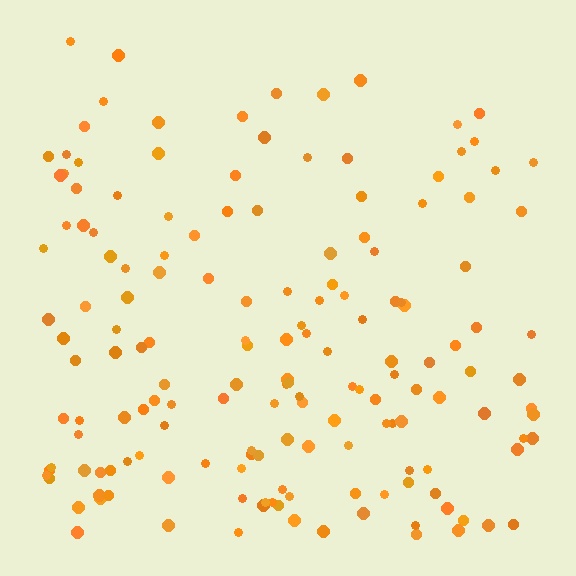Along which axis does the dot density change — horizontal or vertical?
Vertical.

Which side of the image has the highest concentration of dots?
The bottom.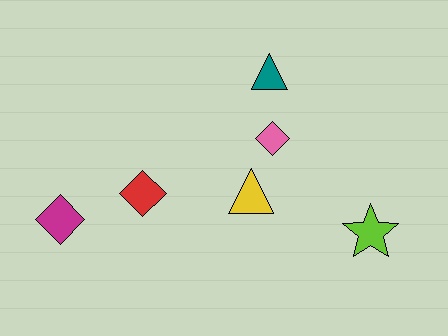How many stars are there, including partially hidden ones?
There is 1 star.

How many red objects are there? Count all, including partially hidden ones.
There is 1 red object.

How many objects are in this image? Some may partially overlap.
There are 6 objects.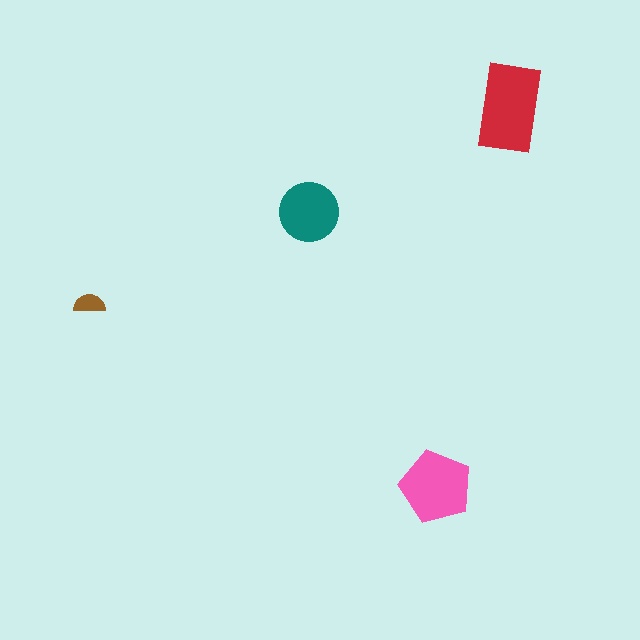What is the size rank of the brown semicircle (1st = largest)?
4th.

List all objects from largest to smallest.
The red rectangle, the pink pentagon, the teal circle, the brown semicircle.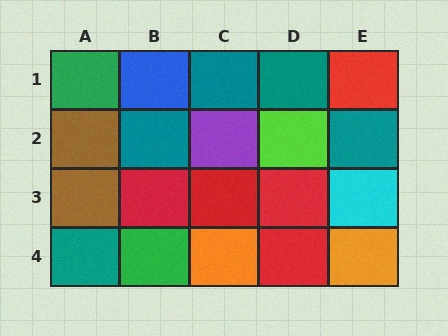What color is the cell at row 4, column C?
Orange.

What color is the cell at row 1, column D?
Teal.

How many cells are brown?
2 cells are brown.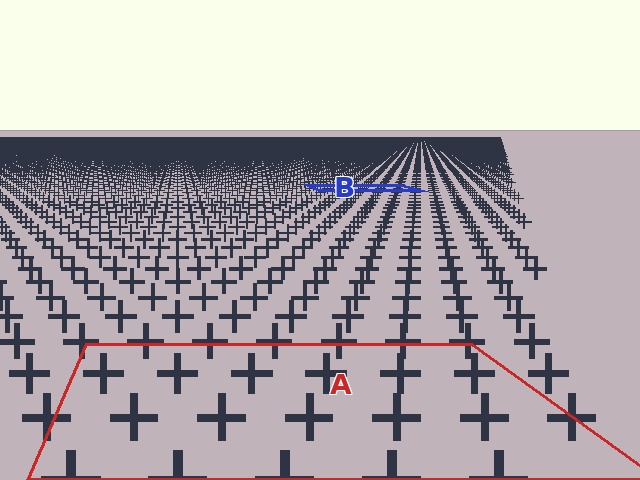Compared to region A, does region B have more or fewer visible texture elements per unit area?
Region B has more texture elements per unit area — they are packed more densely because it is farther away.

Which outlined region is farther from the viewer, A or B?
Region B is farther from the viewer — the texture elements inside it appear smaller and more densely packed.